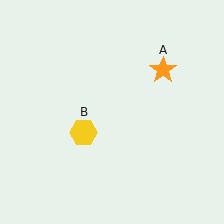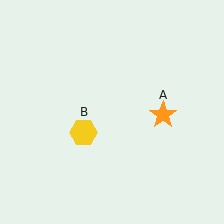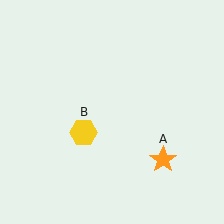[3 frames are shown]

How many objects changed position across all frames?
1 object changed position: orange star (object A).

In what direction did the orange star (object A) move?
The orange star (object A) moved down.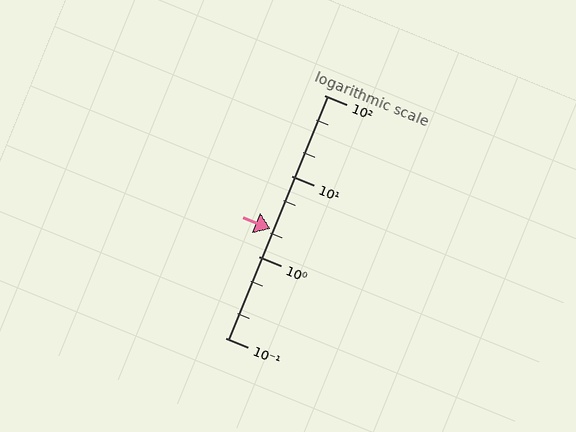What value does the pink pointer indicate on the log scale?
The pointer indicates approximately 2.2.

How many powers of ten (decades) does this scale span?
The scale spans 3 decades, from 0.1 to 100.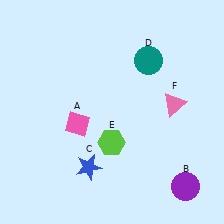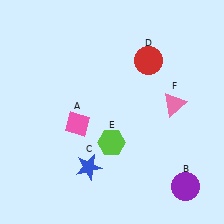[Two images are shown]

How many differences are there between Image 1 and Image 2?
There is 1 difference between the two images.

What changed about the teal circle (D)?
In Image 1, D is teal. In Image 2, it changed to red.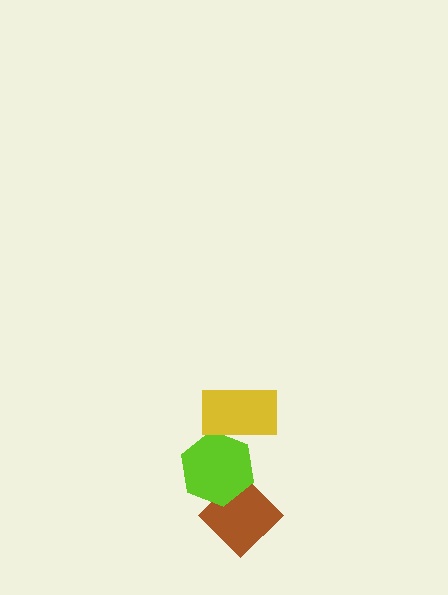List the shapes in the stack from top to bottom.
From top to bottom: the yellow rectangle, the lime hexagon, the brown diamond.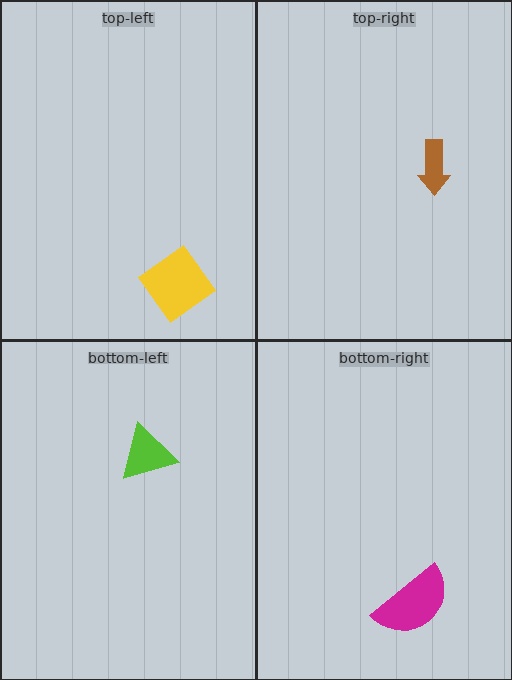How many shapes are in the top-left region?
1.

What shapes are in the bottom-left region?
The lime triangle.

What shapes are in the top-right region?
The brown arrow.